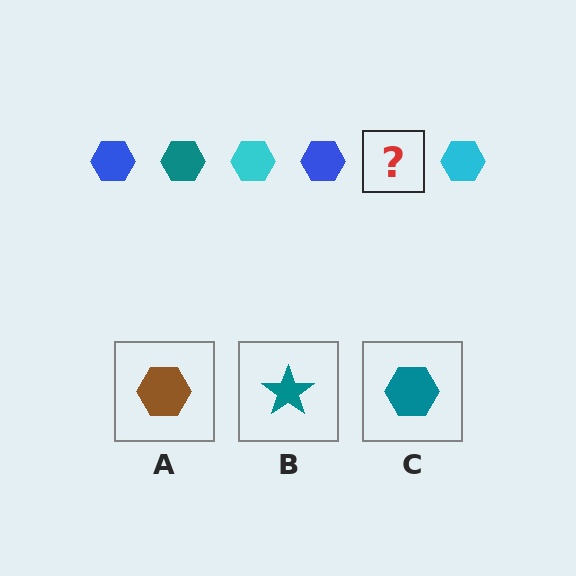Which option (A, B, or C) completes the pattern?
C.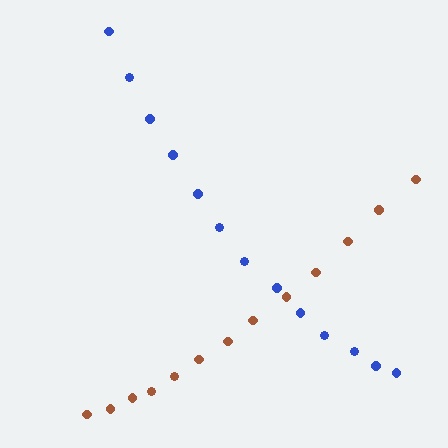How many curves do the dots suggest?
There are 2 distinct paths.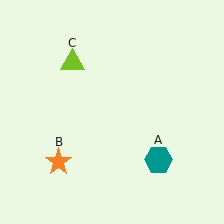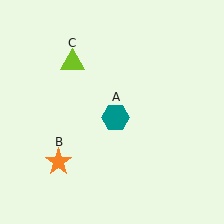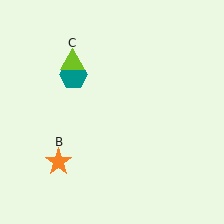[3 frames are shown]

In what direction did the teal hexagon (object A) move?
The teal hexagon (object A) moved up and to the left.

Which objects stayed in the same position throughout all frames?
Orange star (object B) and lime triangle (object C) remained stationary.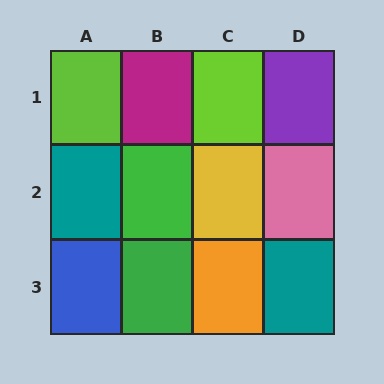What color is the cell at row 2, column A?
Teal.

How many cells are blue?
1 cell is blue.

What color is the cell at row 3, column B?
Green.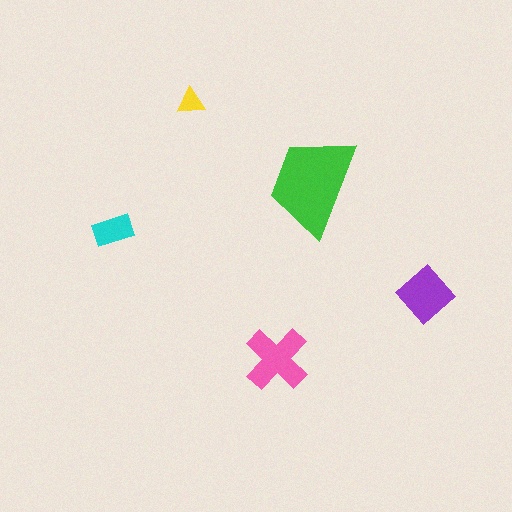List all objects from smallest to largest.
The yellow triangle, the cyan rectangle, the purple diamond, the pink cross, the green trapezoid.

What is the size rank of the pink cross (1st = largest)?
2nd.